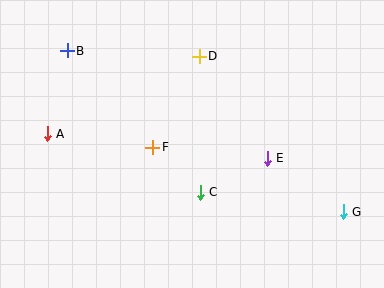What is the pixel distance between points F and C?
The distance between F and C is 65 pixels.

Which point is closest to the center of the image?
Point F at (153, 147) is closest to the center.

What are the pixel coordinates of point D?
Point D is at (199, 57).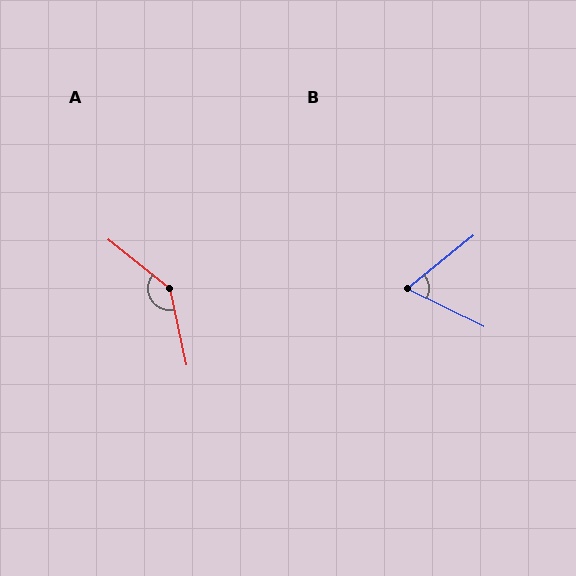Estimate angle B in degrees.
Approximately 65 degrees.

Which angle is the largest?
A, at approximately 141 degrees.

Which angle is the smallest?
B, at approximately 65 degrees.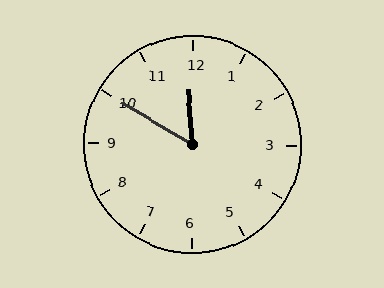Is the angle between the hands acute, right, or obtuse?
It is acute.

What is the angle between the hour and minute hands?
Approximately 55 degrees.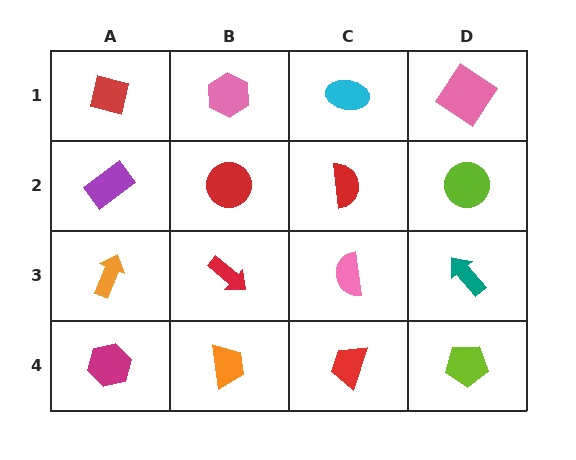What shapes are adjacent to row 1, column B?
A red circle (row 2, column B), a red square (row 1, column A), a cyan ellipse (row 1, column C).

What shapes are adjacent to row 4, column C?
A pink semicircle (row 3, column C), an orange trapezoid (row 4, column B), a lime pentagon (row 4, column D).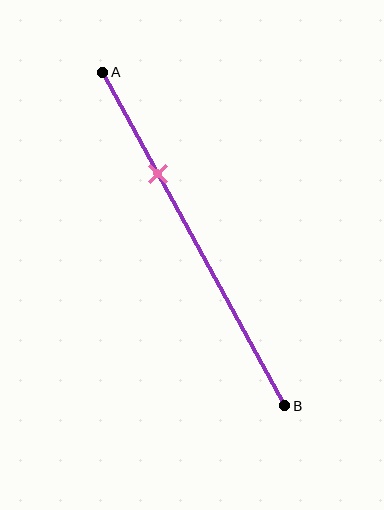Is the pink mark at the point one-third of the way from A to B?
Yes, the mark is approximately at the one-third point.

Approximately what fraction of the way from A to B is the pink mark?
The pink mark is approximately 30% of the way from A to B.